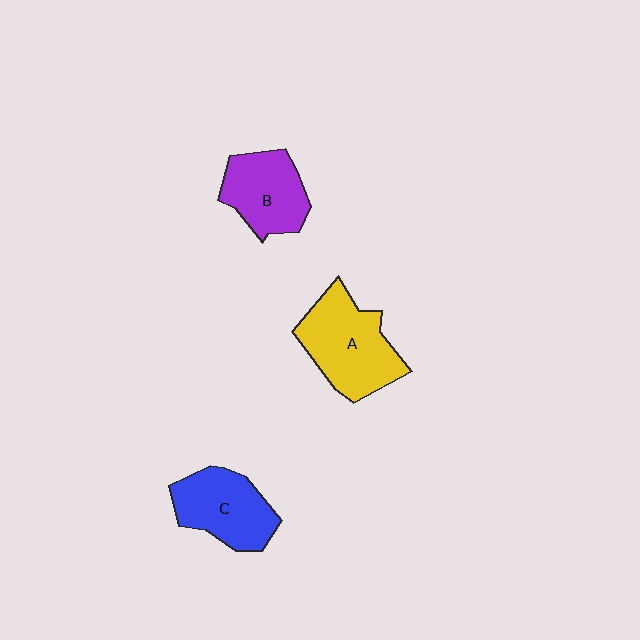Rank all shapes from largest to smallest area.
From largest to smallest: A (yellow), C (blue), B (purple).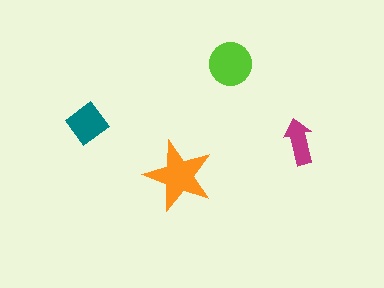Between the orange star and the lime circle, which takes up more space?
The orange star.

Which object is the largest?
The orange star.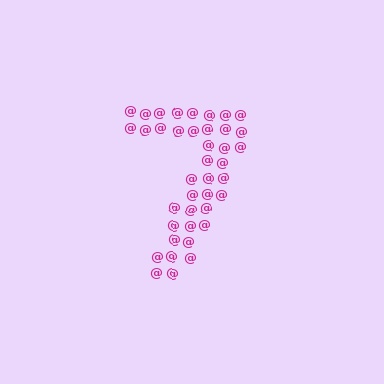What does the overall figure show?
The overall figure shows the digit 7.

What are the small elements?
The small elements are at signs.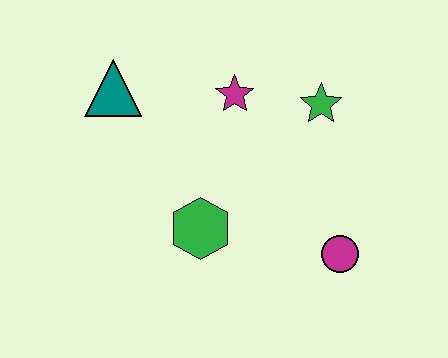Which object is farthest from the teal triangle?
The magenta circle is farthest from the teal triangle.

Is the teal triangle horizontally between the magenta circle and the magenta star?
No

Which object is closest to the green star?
The magenta star is closest to the green star.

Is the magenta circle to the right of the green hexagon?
Yes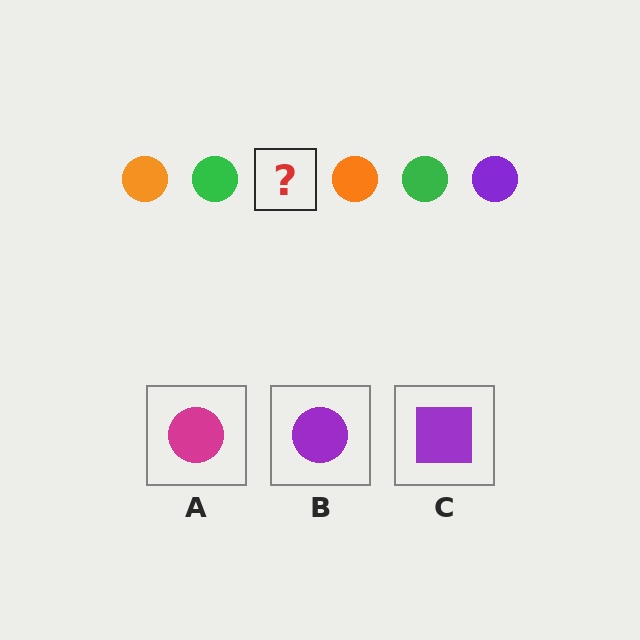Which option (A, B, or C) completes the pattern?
B.